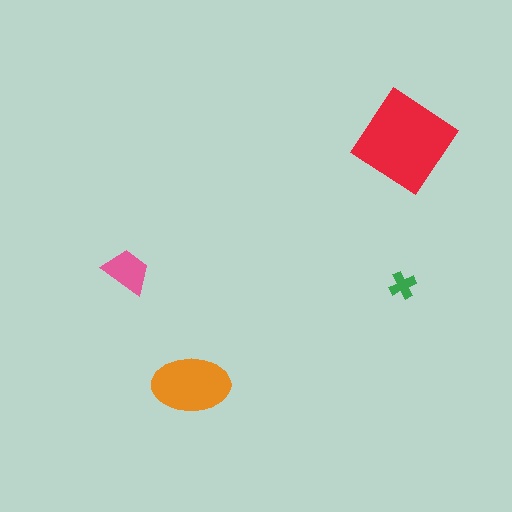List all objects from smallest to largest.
The green cross, the pink trapezoid, the orange ellipse, the red diamond.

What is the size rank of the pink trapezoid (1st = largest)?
3rd.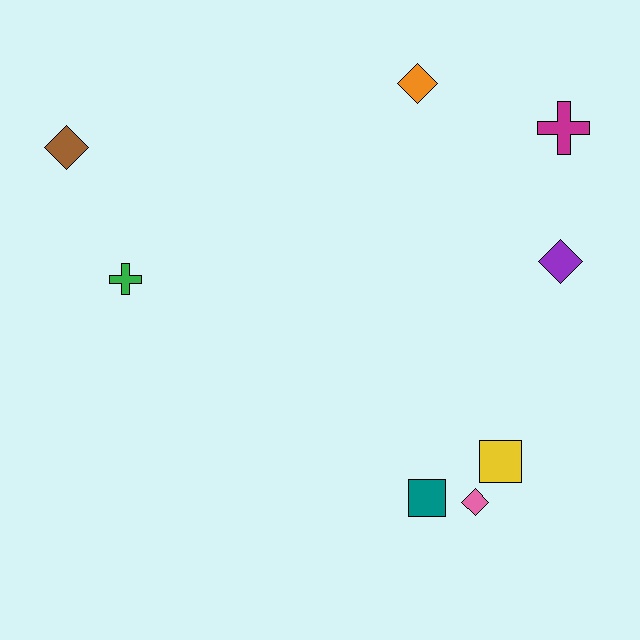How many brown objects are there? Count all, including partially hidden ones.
There is 1 brown object.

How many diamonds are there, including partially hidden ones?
There are 4 diamonds.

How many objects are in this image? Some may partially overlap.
There are 8 objects.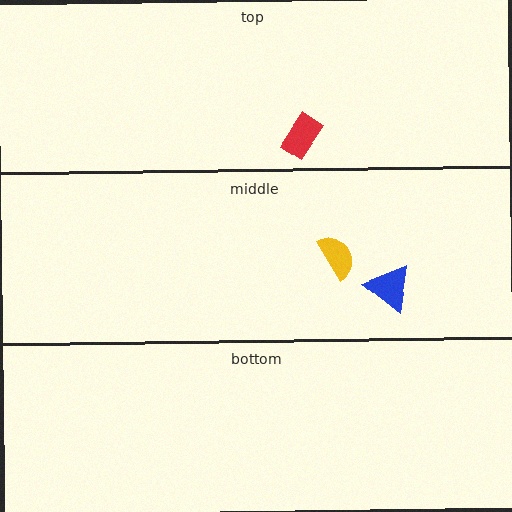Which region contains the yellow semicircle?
The middle region.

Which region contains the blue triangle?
The middle region.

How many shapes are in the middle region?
2.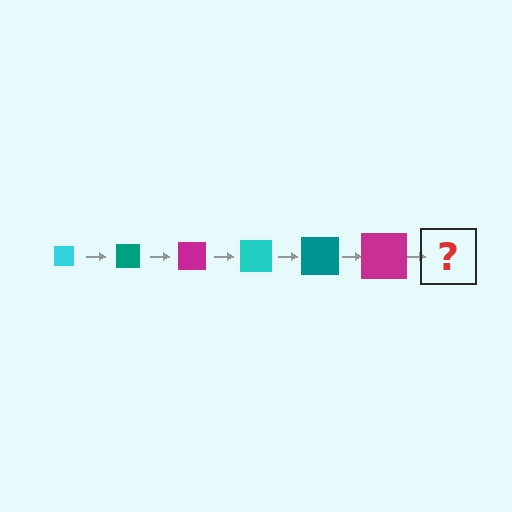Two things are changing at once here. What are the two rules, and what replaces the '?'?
The two rules are that the square grows larger each step and the color cycles through cyan, teal, and magenta. The '?' should be a cyan square, larger than the previous one.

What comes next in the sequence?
The next element should be a cyan square, larger than the previous one.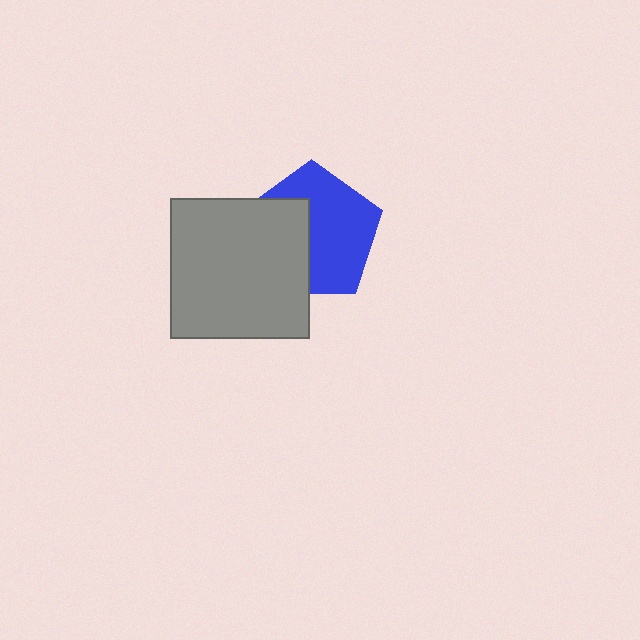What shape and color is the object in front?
The object in front is a gray rectangle.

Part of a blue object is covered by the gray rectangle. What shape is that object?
It is a pentagon.